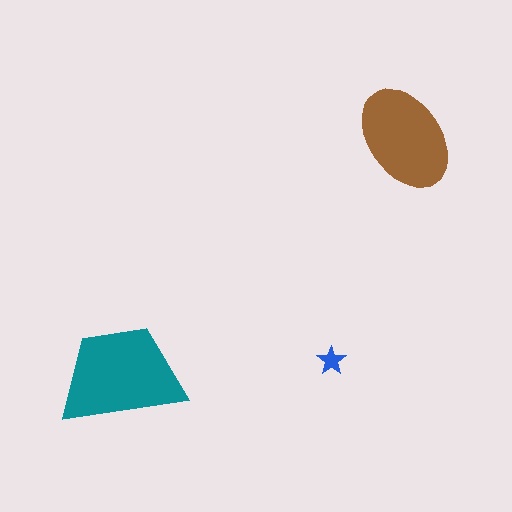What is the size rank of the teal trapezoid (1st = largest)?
1st.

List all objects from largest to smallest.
The teal trapezoid, the brown ellipse, the blue star.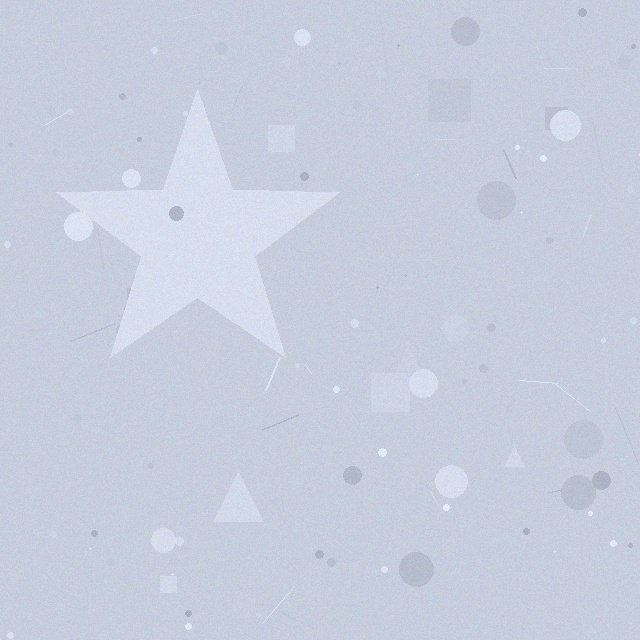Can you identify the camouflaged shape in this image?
The camouflaged shape is a star.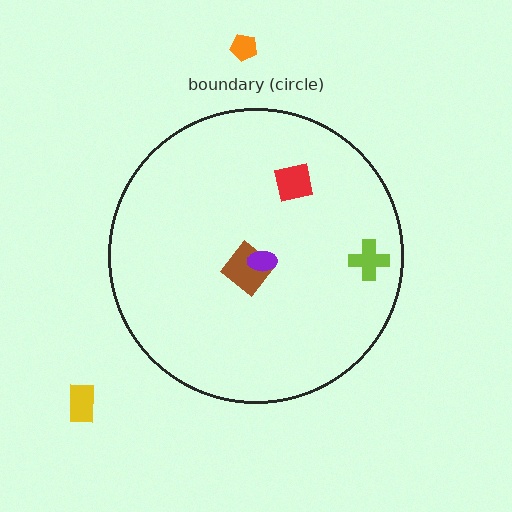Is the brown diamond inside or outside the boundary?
Inside.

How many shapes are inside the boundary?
4 inside, 2 outside.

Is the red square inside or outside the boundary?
Inside.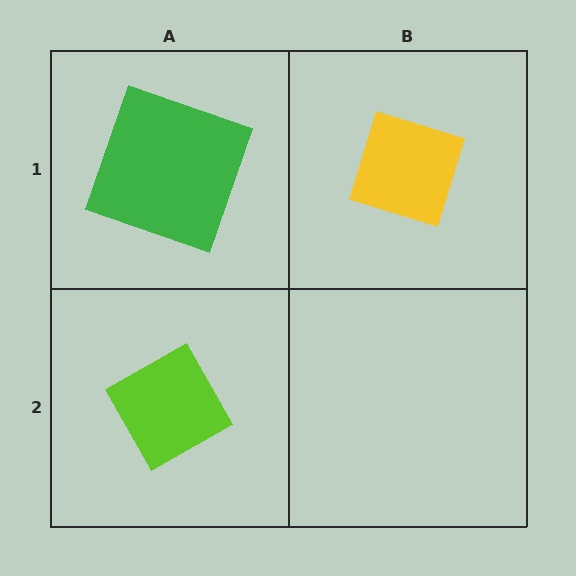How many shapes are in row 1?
2 shapes.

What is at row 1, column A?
A green square.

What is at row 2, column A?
A lime diamond.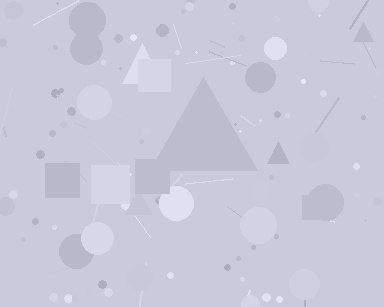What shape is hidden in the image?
A triangle is hidden in the image.